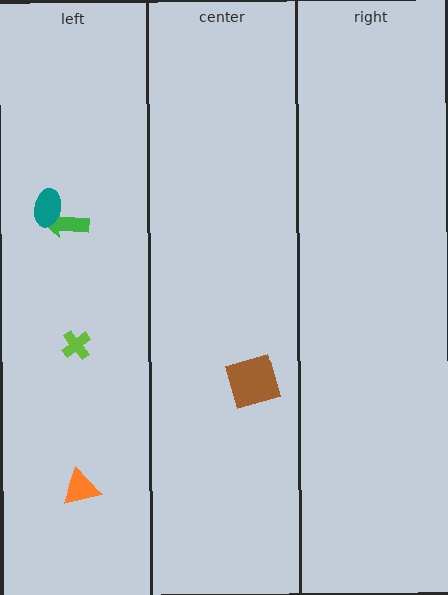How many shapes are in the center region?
1.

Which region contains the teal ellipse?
The left region.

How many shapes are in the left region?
4.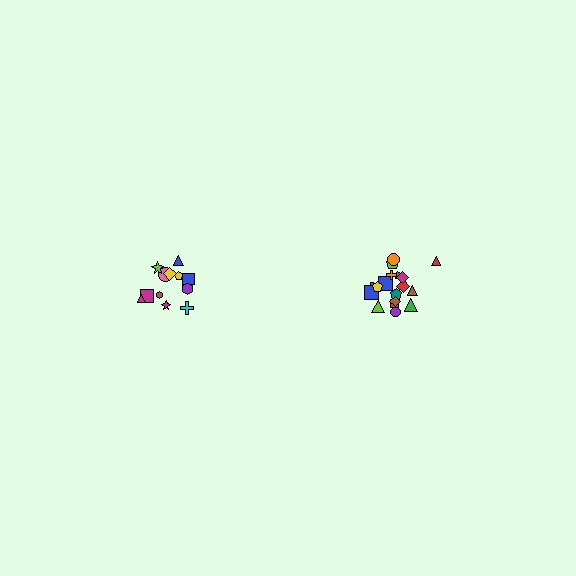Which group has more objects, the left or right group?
The right group.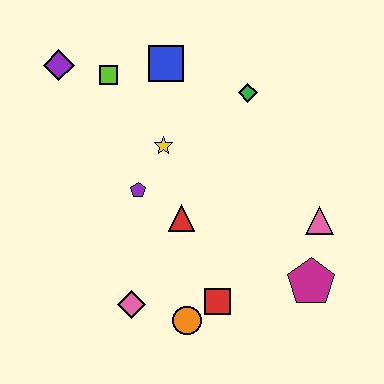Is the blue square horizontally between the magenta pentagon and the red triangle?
No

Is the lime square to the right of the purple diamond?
Yes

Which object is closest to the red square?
The orange circle is closest to the red square.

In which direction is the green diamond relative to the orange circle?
The green diamond is above the orange circle.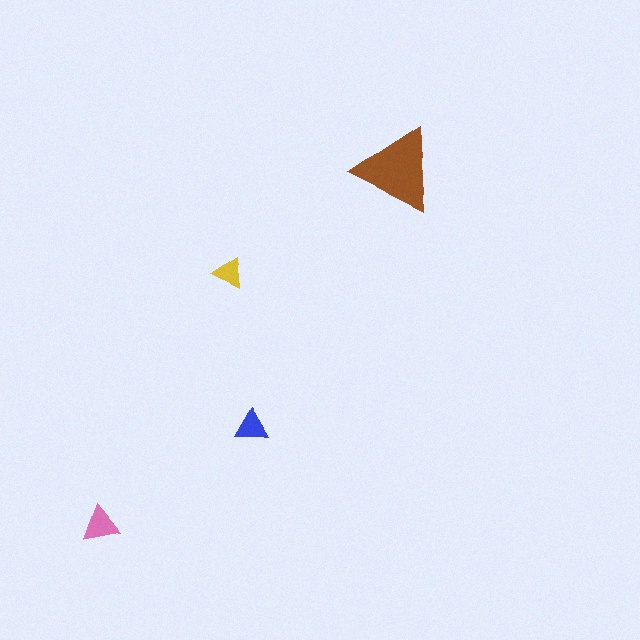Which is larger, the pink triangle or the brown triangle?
The brown one.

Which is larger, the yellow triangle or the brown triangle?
The brown one.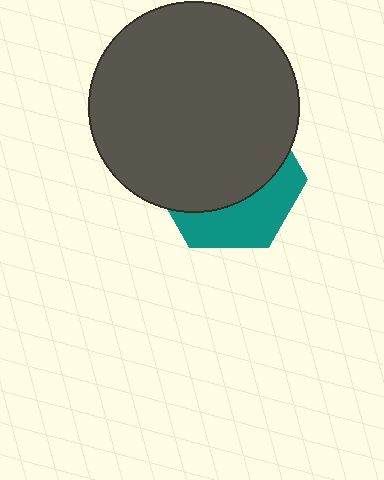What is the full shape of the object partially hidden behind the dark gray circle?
The partially hidden object is a teal hexagon.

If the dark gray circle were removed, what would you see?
You would see the complete teal hexagon.